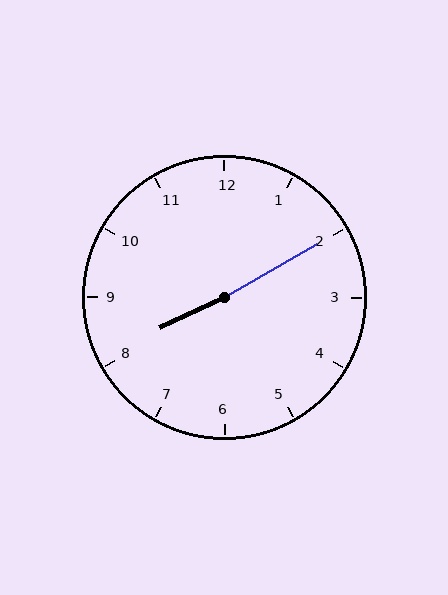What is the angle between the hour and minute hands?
Approximately 175 degrees.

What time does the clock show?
8:10.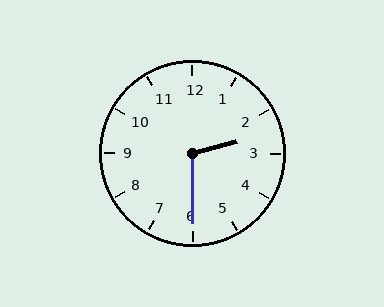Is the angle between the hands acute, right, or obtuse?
It is obtuse.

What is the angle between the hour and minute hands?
Approximately 105 degrees.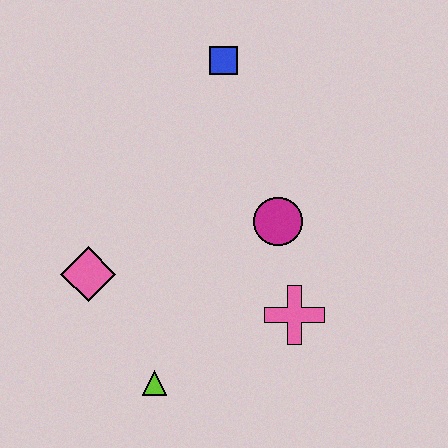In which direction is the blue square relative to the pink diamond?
The blue square is above the pink diamond.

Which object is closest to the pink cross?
The magenta circle is closest to the pink cross.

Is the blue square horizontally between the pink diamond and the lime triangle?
No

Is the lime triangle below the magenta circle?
Yes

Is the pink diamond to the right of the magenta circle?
No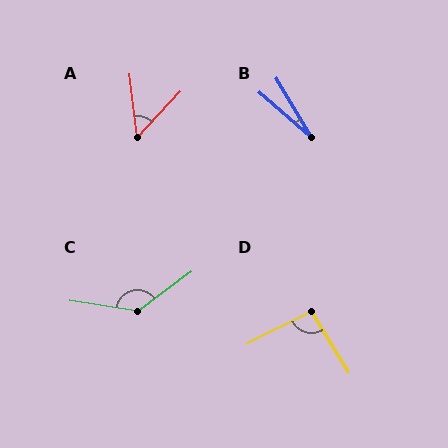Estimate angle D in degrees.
Approximately 95 degrees.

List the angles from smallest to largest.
B (19°), A (50°), D (95°), C (134°).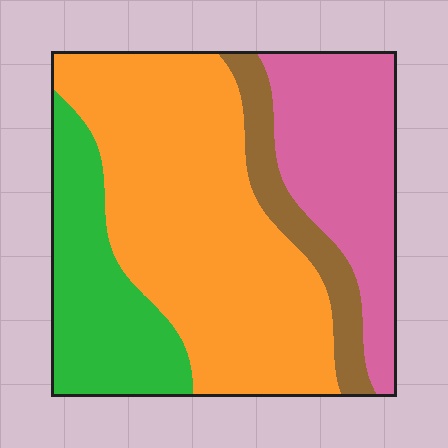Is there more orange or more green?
Orange.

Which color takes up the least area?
Brown, at roughly 10%.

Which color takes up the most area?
Orange, at roughly 50%.